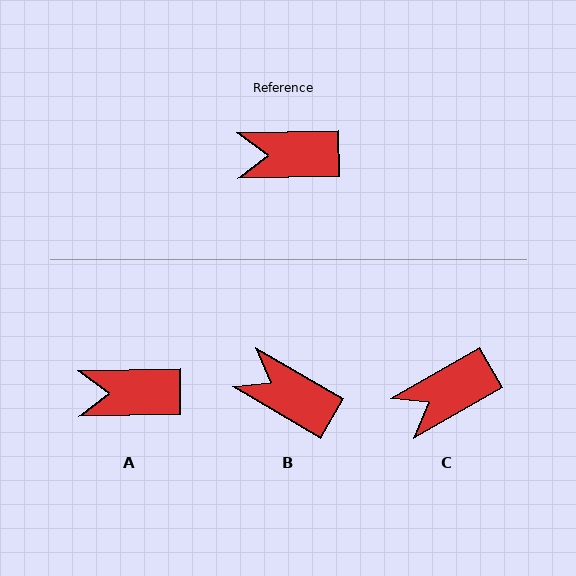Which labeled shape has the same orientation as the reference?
A.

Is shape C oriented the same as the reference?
No, it is off by about 29 degrees.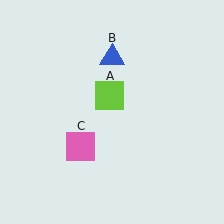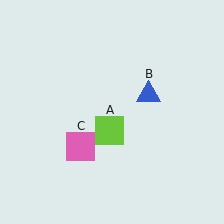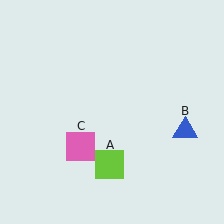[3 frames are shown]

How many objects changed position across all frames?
2 objects changed position: lime square (object A), blue triangle (object B).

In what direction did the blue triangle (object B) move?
The blue triangle (object B) moved down and to the right.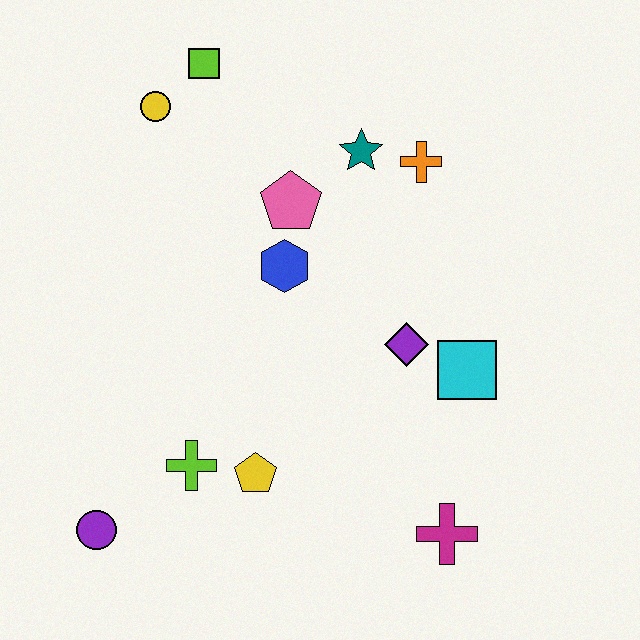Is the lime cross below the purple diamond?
Yes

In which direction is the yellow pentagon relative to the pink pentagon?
The yellow pentagon is below the pink pentagon.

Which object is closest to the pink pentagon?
The blue hexagon is closest to the pink pentagon.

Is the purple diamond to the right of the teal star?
Yes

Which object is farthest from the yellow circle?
The magenta cross is farthest from the yellow circle.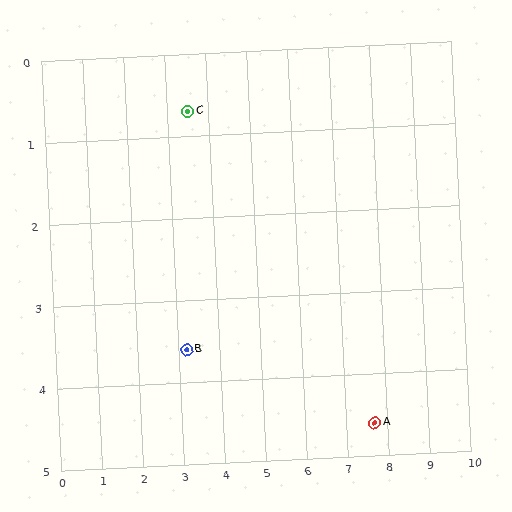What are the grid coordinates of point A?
Point A is at approximately (7.7, 4.6).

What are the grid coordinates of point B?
Point B is at approximately (3.2, 3.6).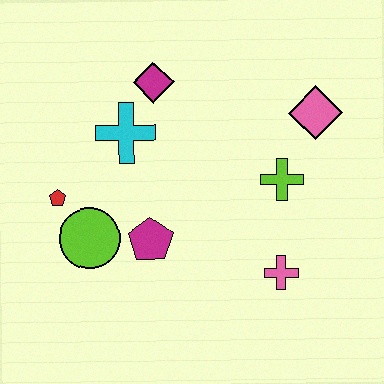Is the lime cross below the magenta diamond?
Yes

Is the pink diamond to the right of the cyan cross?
Yes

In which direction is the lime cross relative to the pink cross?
The lime cross is above the pink cross.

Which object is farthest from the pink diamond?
The red pentagon is farthest from the pink diamond.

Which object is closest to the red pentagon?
The lime circle is closest to the red pentagon.